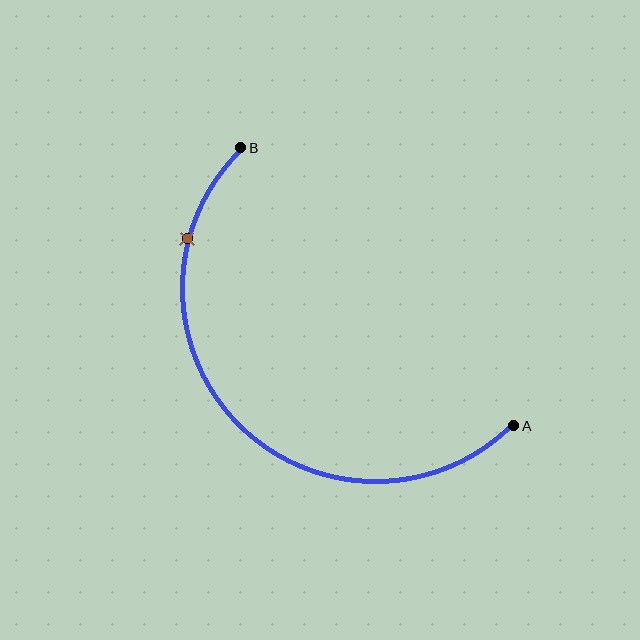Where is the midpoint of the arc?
The arc midpoint is the point on the curve farthest from the straight line joining A and B. It sits below and to the left of that line.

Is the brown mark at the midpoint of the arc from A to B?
No. The brown mark lies on the arc but is closer to endpoint B. The arc midpoint would be at the point on the curve equidistant along the arc from both A and B.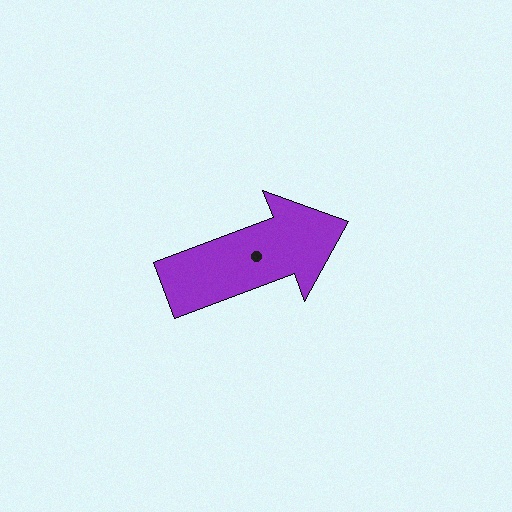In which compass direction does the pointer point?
East.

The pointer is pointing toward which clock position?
Roughly 2 o'clock.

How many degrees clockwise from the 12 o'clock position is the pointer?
Approximately 69 degrees.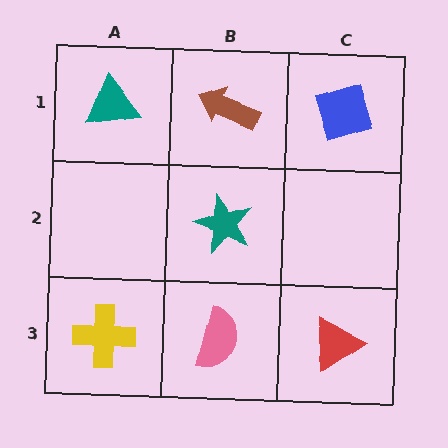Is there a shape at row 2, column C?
No, that cell is empty.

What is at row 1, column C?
A blue diamond.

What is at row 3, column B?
A pink semicircle.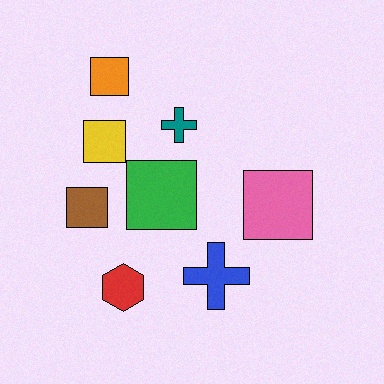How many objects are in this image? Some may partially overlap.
There are 8 objects.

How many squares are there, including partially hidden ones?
There are 5 squares.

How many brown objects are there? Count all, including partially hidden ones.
There is 1 brown object.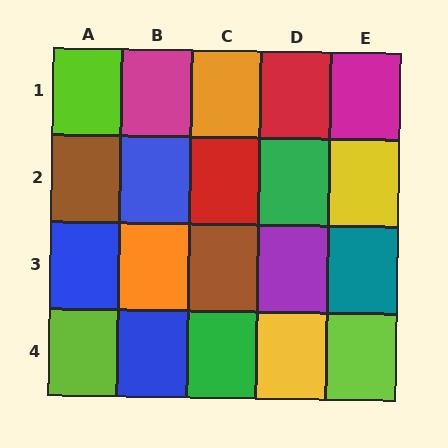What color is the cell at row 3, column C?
Brown.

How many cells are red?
2 cells are red.